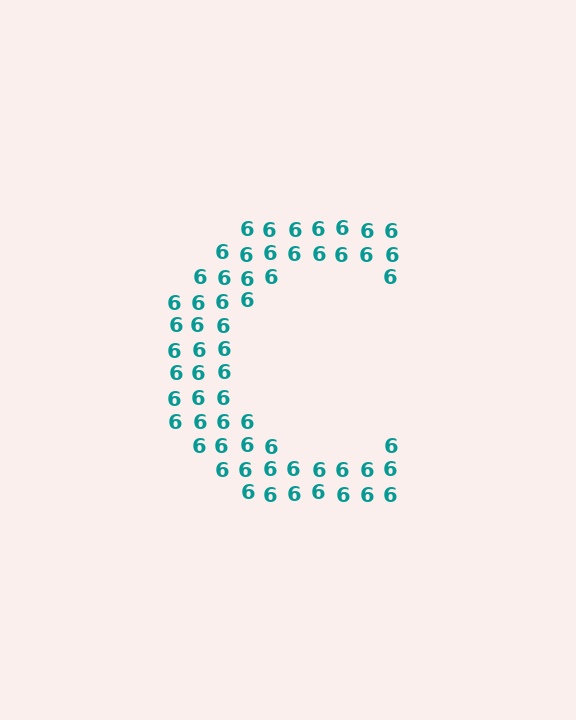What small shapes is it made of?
It is made of small digit 6's.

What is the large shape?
The large shape is the letter C.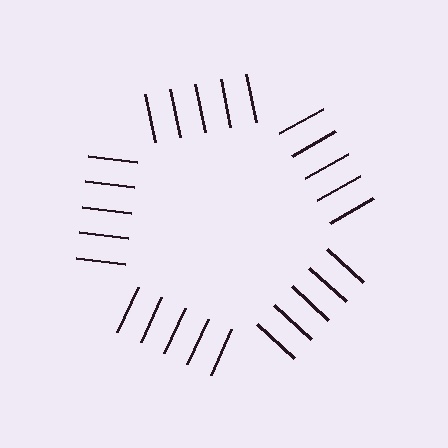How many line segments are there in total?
25 — 5 along each of the 5 edges.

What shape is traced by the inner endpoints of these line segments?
An illusory pentagon — the line segments terminate on its edges but no continuous stroke is drawn.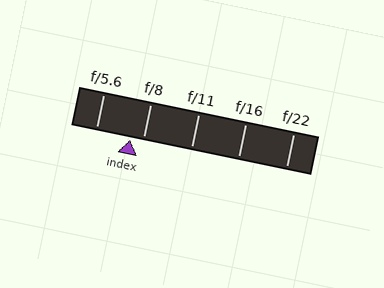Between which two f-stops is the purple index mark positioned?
The index mark is between f/5.6 and f/8.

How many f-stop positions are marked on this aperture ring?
There are 5 f-stop positions marked.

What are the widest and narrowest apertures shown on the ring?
The widest aperture shown is f/5.6 and the narrowest is f/22.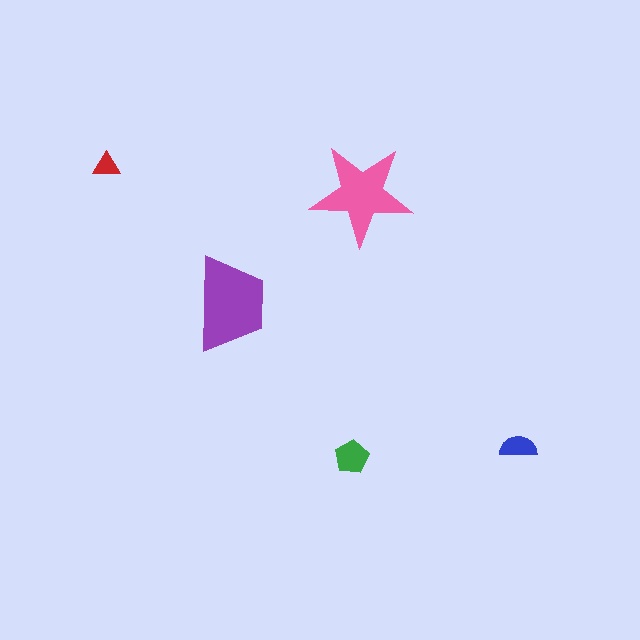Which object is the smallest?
The red triangle.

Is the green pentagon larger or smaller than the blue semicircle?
Larger.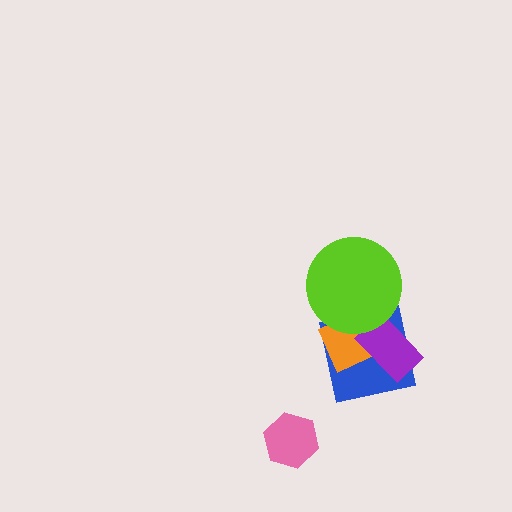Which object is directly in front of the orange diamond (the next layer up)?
The purple rectangle is directly in front of the orange diamond.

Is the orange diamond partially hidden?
Yes, it is partially covered by another shape.